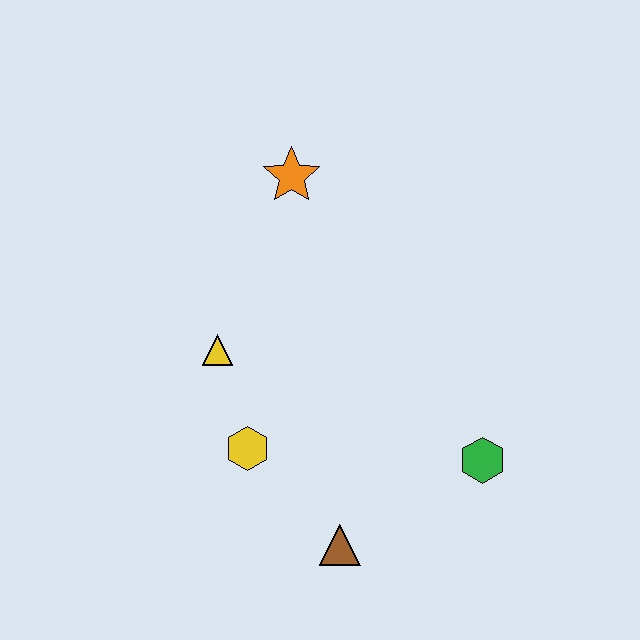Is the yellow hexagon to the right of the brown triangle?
No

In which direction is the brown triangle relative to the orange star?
The brown triangle is below the orange star.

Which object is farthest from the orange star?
The brown triangle is farthest from the orange star.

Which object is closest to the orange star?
The yellow triangle is closest to the orange star.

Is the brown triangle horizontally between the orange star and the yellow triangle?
No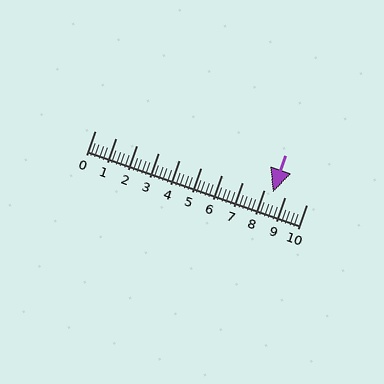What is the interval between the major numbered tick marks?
The major tick marks are spaced 1 units apart.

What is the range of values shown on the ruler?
The ruler shows values from 0 to 10.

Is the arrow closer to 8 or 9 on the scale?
The arrow is closer to 8.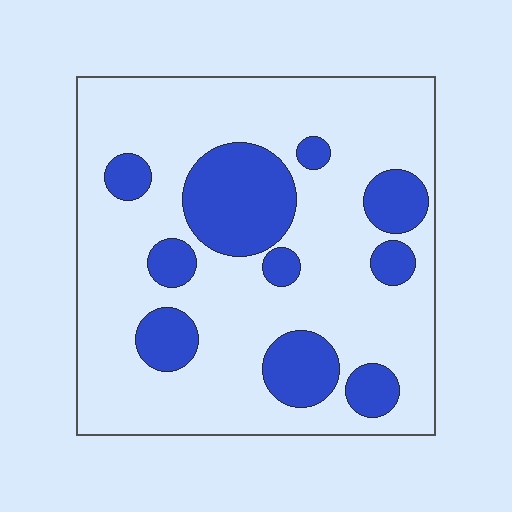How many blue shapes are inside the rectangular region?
10.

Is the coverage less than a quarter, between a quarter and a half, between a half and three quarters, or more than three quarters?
Less than a quarter.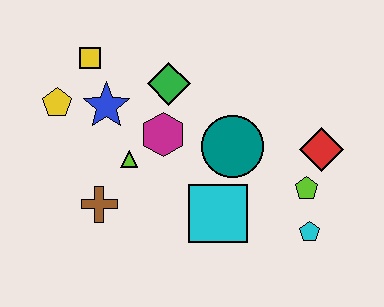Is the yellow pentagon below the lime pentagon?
No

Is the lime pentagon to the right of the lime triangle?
Yes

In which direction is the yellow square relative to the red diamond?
The yellow square is to the left of the red diamond.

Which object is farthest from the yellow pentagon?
The cyan pentagon is farthest from the yellow pentagon.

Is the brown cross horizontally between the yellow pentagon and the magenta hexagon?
Yes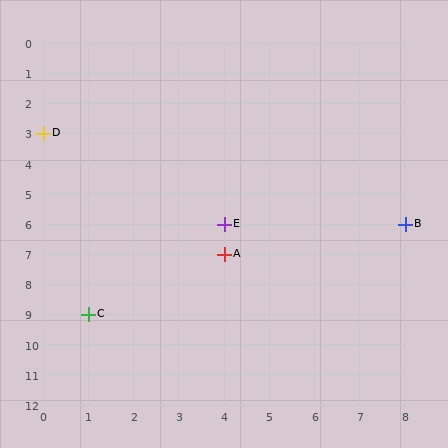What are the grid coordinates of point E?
Point E is at grid coordinates (4, 6).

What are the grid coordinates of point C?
Point C is at grid coordinates (1, 9).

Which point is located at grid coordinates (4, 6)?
Point E is at (4, 6).